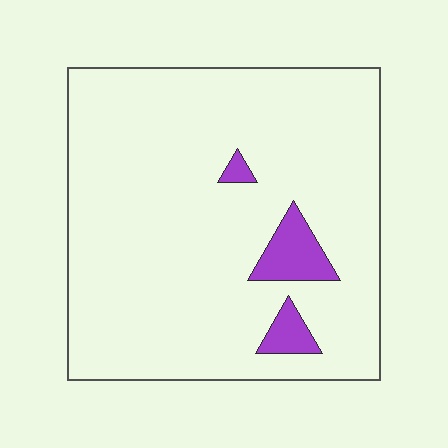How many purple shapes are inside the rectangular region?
3.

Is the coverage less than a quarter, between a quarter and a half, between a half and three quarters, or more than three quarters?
Less than a quarter.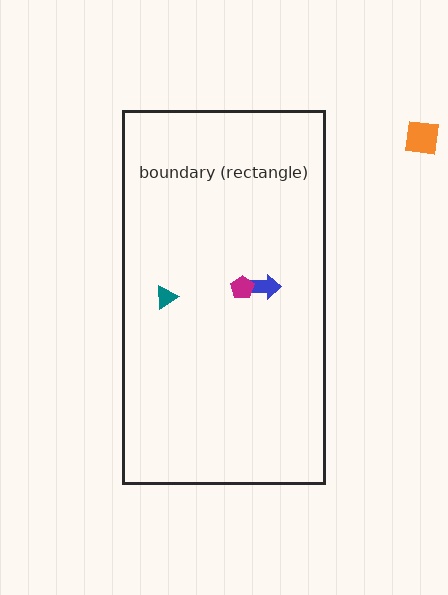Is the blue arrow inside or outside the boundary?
Inside.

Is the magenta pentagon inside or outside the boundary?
Inside.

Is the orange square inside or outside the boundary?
Outside.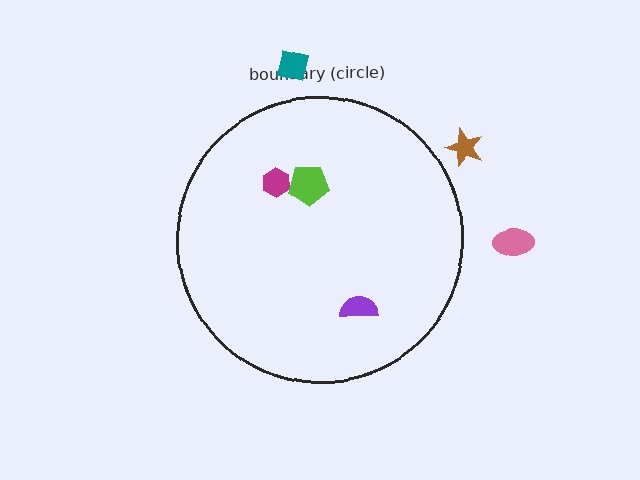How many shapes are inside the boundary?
3 inside, 3 outside.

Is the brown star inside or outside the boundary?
Outside.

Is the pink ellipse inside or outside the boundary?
Outside.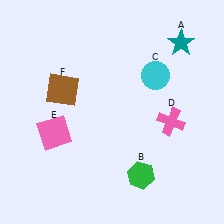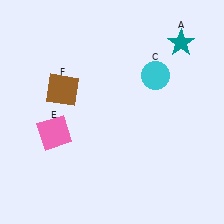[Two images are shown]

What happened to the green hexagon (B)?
The green hexagon (B) was removed in Image 2. It was in the bottom-right area of Image 1.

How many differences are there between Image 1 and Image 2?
There are 2 differences between the two images.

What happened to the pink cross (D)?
The pink cross (D) was removed in Image 2. It was in the bottom-right area of Image 1.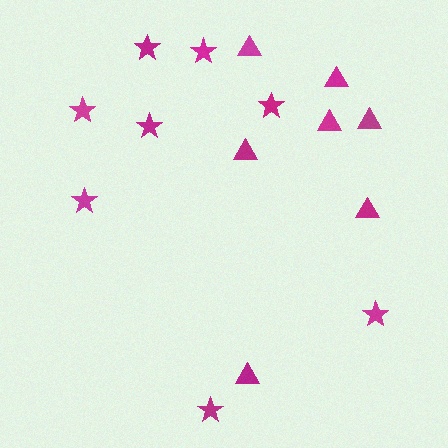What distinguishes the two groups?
There are 2 groups: one group of stars (8) and one group of triangles (7).